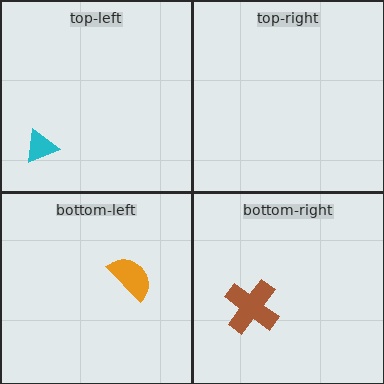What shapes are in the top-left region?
The cyan triangle.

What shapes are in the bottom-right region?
The brown cross.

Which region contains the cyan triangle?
The top-left region.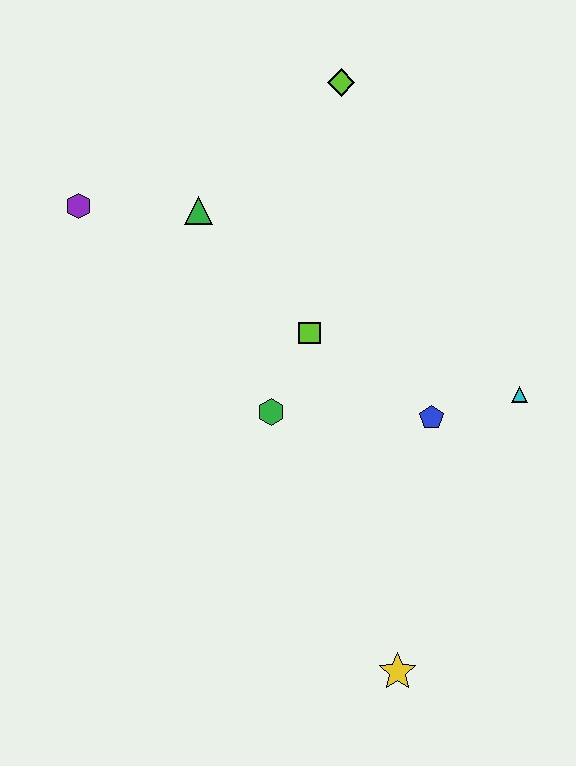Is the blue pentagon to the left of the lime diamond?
No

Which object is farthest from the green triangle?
The yellow star is farthest from the green triangle.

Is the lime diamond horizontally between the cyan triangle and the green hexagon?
Yes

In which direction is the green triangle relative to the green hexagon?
The green triangle is above the green hexagon.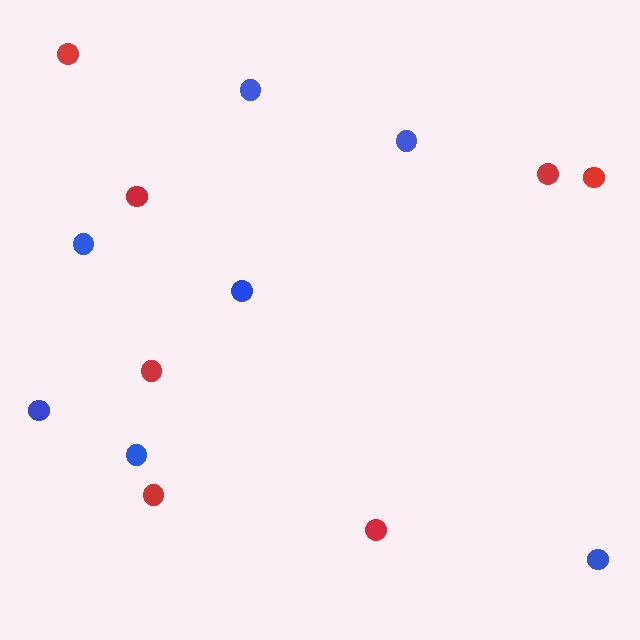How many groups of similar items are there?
There are 2 groups: one group of blue circles (7) and one group of red circles (7).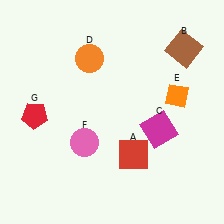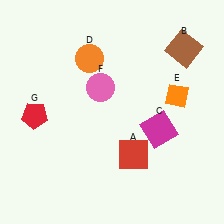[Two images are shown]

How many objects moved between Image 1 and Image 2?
1 object moved between the two images.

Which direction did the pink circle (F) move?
The pink circle (F) moved up.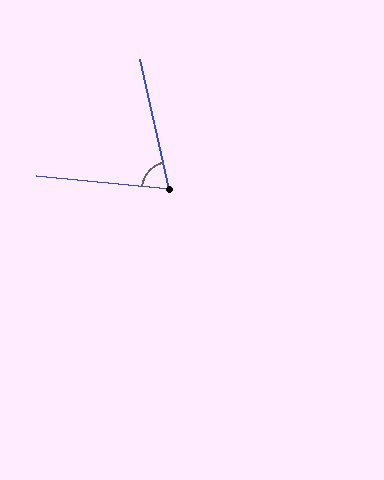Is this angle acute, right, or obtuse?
It is acute.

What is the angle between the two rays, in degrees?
Approximately 72 degrees.